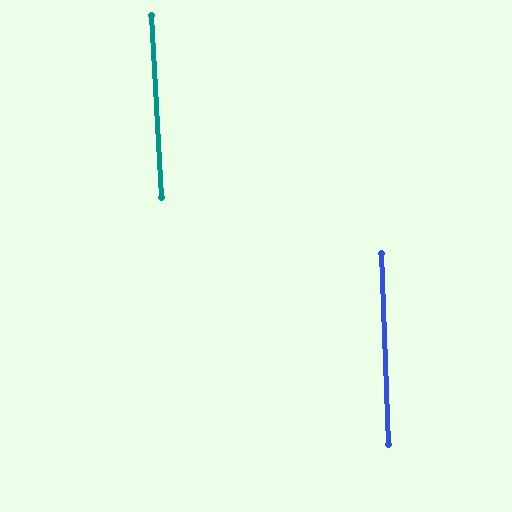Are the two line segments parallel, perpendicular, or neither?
Parallel — their directions differ by only 1.5°.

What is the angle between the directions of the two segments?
Approximately 1 degree.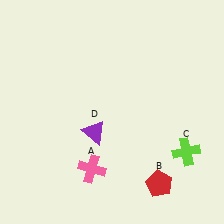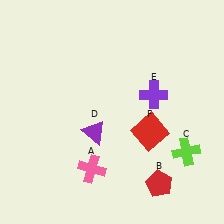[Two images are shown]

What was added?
A purple cross (E), a red square (F) were added in Image 2.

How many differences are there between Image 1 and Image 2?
There are 2 differences between the two images.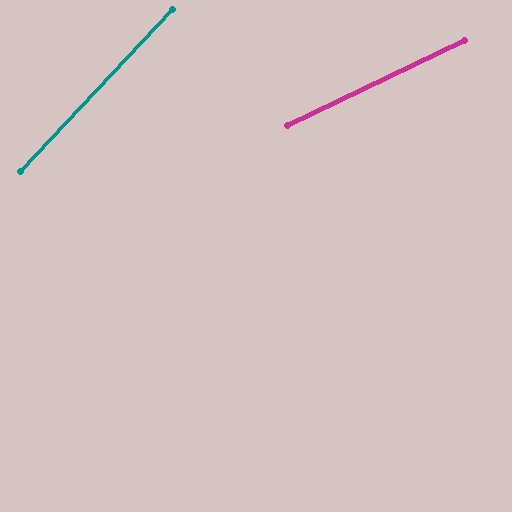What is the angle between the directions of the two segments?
Approximately 21 degrees.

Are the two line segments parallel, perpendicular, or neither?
Neither parallel nor perpendicular — they differ by about 21°.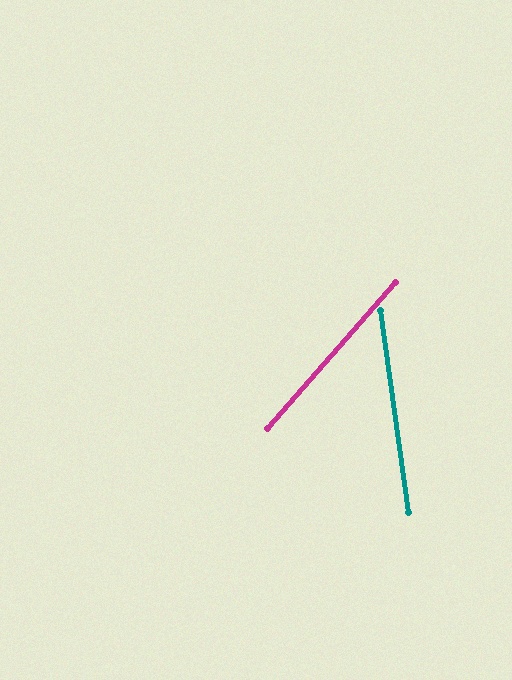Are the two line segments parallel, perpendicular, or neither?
Neither parallel nor perpendicular — they differ by about 49°.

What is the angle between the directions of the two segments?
Approximately 49 degrees.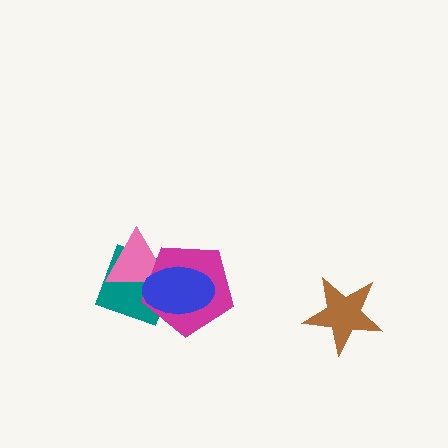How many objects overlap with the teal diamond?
3 objects overlap with the teal diamond.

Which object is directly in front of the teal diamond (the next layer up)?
The pink triangle is directly in front of the teal diamond.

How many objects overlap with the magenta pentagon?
3 objects overlap with the magenta pentagon.